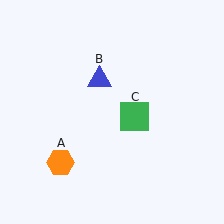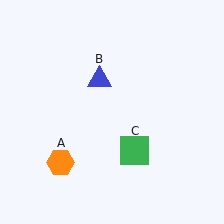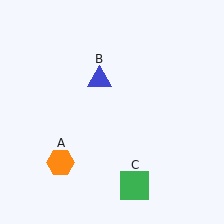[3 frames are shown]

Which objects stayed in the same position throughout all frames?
Orange hexagon (object A) and blue triangle (object B) remained stationary.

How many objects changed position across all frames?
1 object changed position: green square (object C).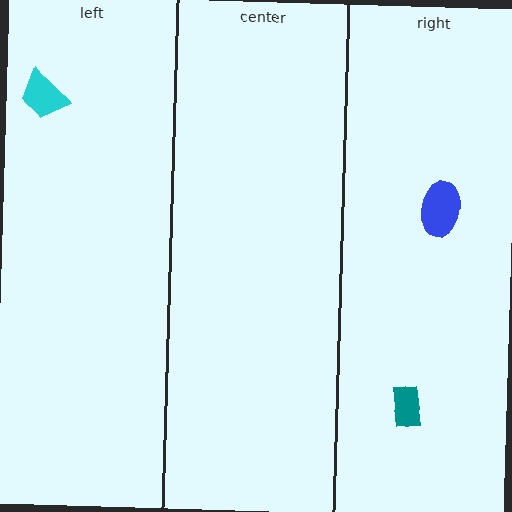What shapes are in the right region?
The blue ellipse, the teal rectangle.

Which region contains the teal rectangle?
The right region.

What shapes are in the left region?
The cyan trapezoid.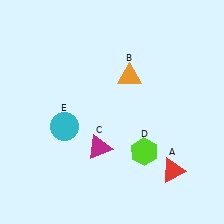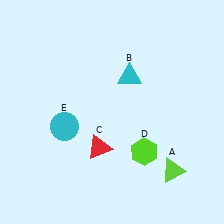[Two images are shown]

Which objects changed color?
A changed from red to lime. B changed from orange to cyan. C changed from magenta to red.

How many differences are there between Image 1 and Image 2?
There are 3 differences between the two images.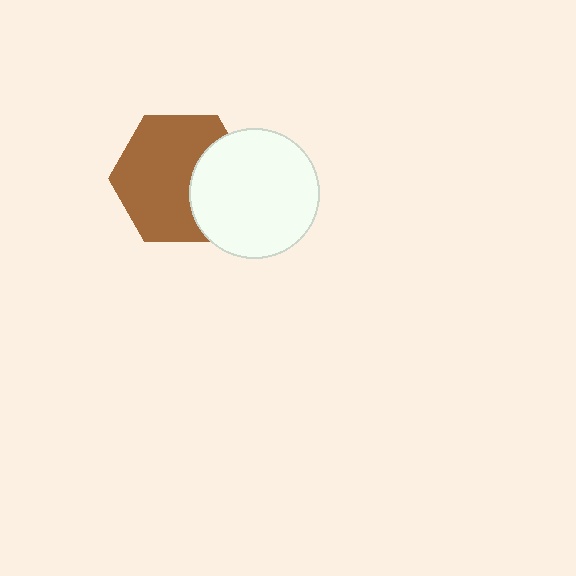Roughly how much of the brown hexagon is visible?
Most of it is visible (roughly 69%).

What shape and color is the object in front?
The object in front is a white circle.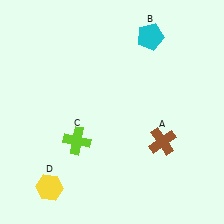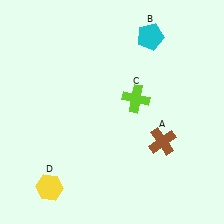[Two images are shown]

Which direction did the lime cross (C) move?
The lime cross (C) moved right.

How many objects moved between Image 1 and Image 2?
1 object moved between the two images.